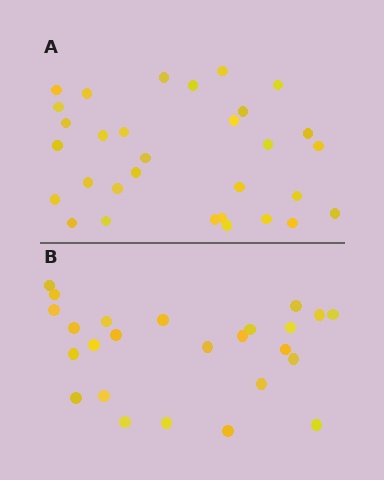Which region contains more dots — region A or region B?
Region A (the top region) has more dots.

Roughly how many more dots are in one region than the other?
Region A has about 6 more dots than region B.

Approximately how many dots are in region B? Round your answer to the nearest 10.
About 20 dots. (The exact count is 25, which rounds to 20.)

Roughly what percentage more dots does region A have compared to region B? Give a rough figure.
About 25% more.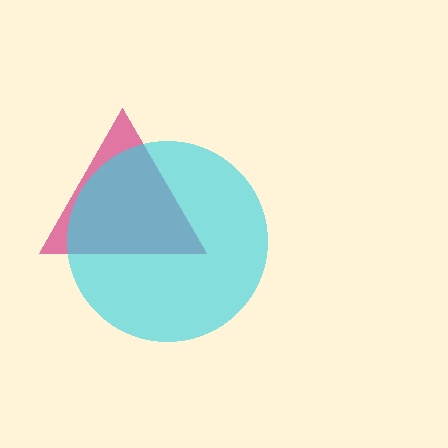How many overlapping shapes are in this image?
There are 2 overlapping shapes in the image.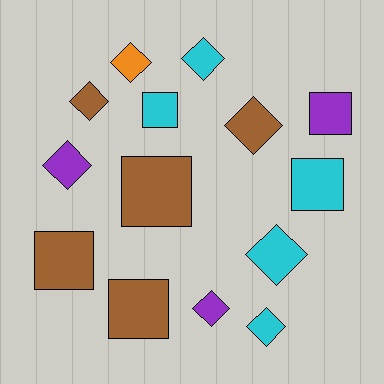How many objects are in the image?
There are 14 objects.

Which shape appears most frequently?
Diamond, with 8 objects.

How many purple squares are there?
There is 1 purple square.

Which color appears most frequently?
Cyan, with 5 objects.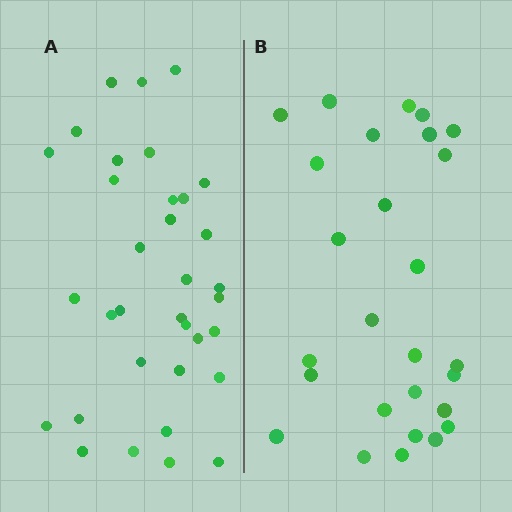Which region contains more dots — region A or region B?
Region A (the left region) has more dots.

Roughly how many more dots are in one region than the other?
Region A has roughly 8 or so more dots than region B.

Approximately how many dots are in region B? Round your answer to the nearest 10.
About 30 dots. (The exact count is 27, which rounds to 30.)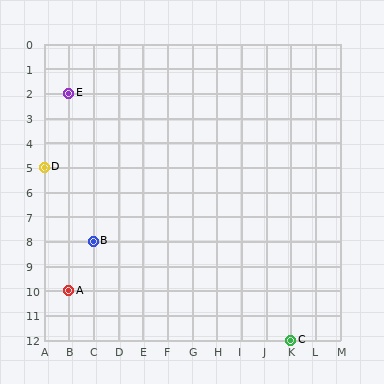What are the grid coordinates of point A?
Point A is at grid coordinates (B, 10).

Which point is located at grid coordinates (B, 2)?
Point E is at (B, 2).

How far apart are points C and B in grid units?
Points C and B are 8 columns and 4 rows apart (about 8.9 grid units diagonally).